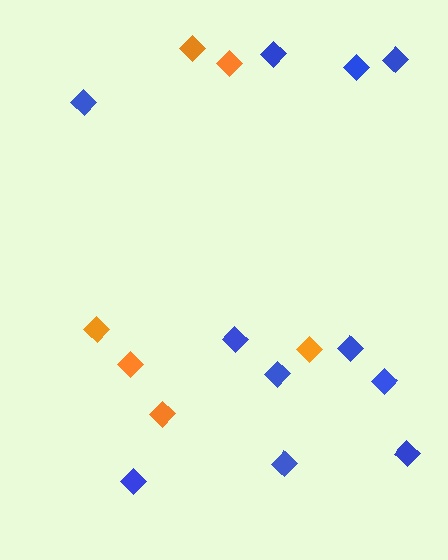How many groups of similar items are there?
There are 2 groups: one group of orange diamonds (6) and one group of blue diamonds (11).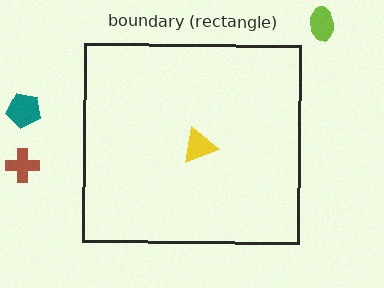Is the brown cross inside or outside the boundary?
Outside.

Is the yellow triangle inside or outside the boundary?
Inside.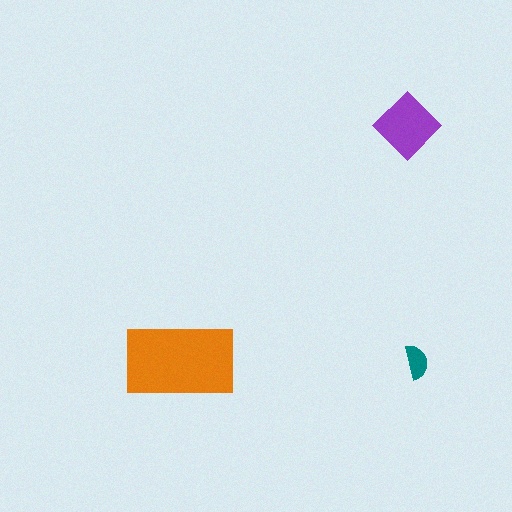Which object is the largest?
The orange rectangle.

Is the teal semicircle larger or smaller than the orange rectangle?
Smaller.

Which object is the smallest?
The teal semicircle.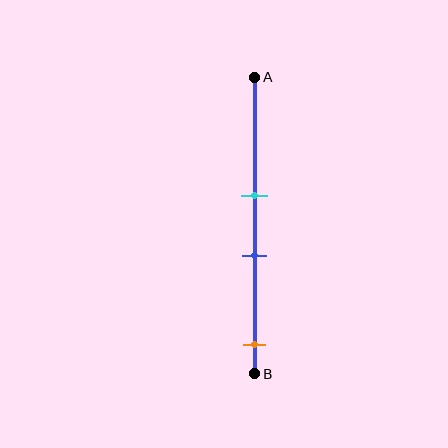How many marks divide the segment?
There are 3 marks dividing the segment.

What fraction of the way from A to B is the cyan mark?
The cyan mark is approximately 40% (0.4) of the way from A to B.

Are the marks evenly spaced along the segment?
No, the marks are not evenly spaced.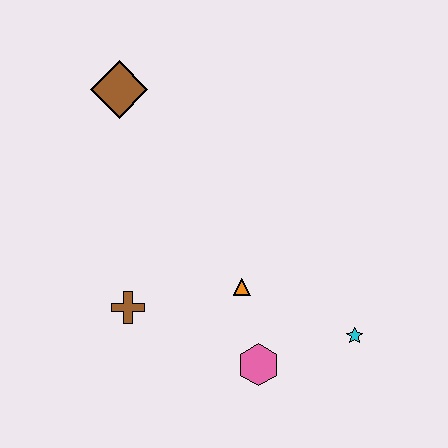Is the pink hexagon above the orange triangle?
No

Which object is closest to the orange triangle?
The pink hexagon is closest to the orange triangle.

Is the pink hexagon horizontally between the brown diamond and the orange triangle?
No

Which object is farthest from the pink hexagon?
The brown diamond is farthest from the pink hexagon.